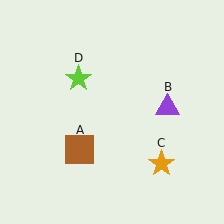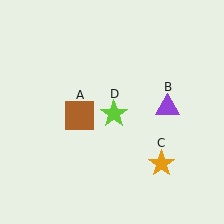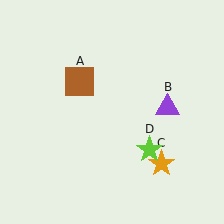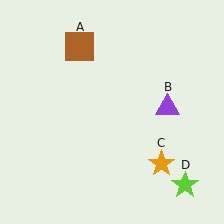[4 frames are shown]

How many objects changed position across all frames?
2 objects changed position: brown square (object A), lime star (object D).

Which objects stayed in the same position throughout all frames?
Purple triangle (object B) and orange star (object C) remained stationary.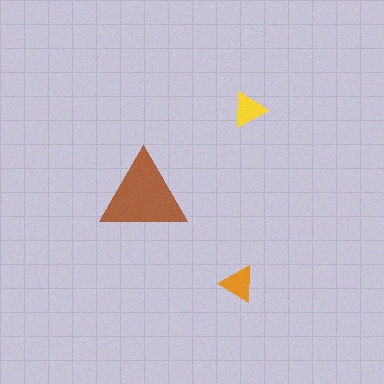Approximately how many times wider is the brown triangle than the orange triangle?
About 2.5 times wider.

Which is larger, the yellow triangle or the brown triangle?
The brown one.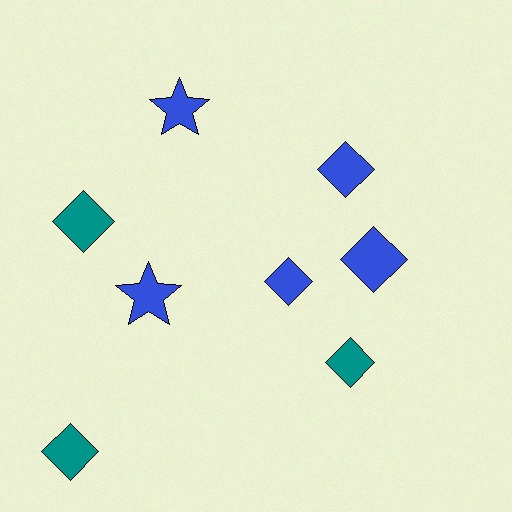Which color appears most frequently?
Blue, with 5 objects.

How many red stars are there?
There are no red stars.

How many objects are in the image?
There are 8 objects.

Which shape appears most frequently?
Diamond, with 6 objects.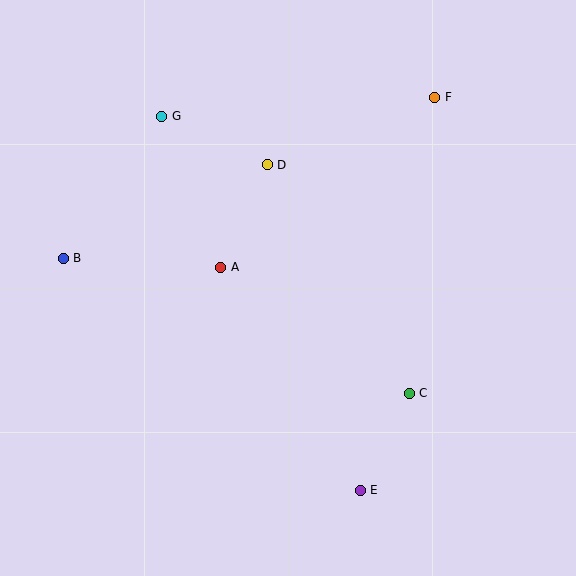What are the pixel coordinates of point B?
Point B is at (63, 258).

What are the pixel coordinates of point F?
Point F is at (435, 97).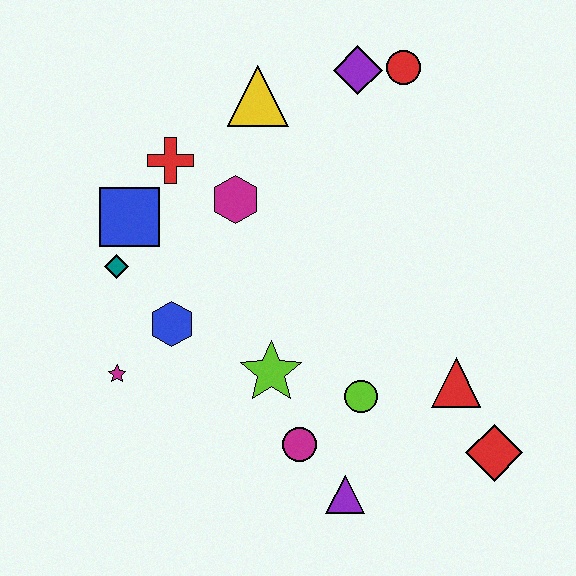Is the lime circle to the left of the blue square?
No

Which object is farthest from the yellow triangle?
The red diamond is farthest from the yellow triangle.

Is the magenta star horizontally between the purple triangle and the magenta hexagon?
No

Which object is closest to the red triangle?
The red diamond is closest to the red triangle.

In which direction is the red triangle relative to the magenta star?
The red triangle is to the right of the magenta star.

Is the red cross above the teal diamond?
Yes